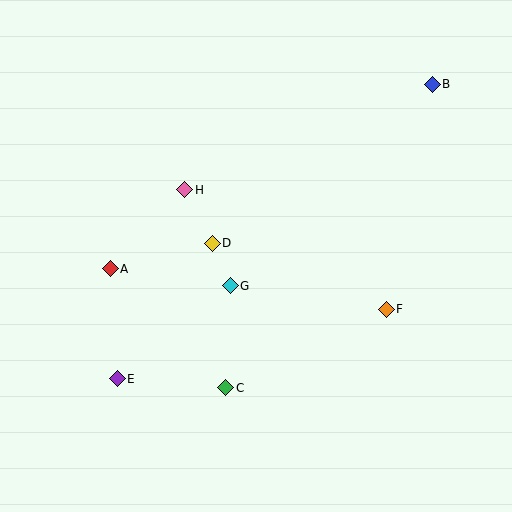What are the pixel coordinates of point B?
Point B is at (432, 84).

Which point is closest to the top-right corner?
Point B is closest to the top-right corner.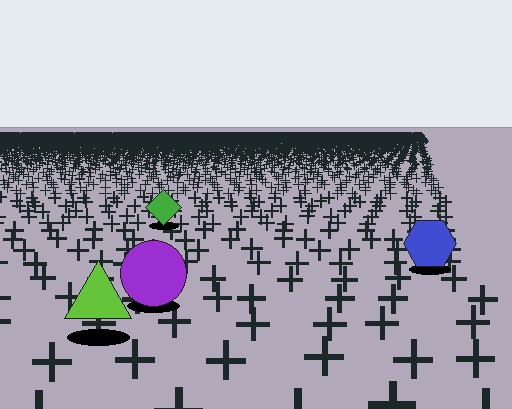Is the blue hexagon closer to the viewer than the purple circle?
No. The purple circle is closer — you can tell from the texture gradient: the ground texture is coarser near it.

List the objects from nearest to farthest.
From nearest to farthest: the lime triangle, the purple circle, the blue hexagon, the green diamond.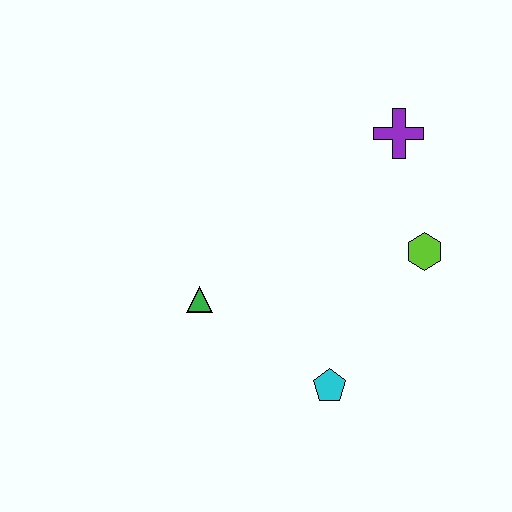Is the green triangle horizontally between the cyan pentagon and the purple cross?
No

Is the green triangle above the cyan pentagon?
Yes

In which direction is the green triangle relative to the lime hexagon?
The green triangle is to the left of the lime hexagon.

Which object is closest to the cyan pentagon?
The green triangle is closest to the cyan pentagon.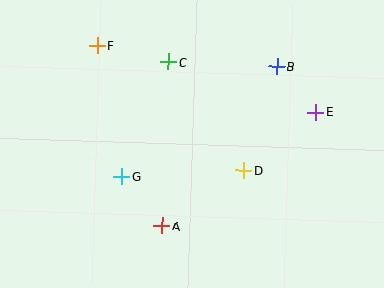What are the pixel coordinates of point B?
Point B is at (277, 66).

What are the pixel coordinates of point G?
Point G is at (121, 177).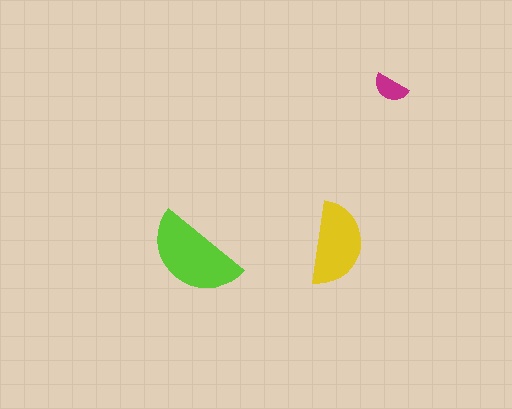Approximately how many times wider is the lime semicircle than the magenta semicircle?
About 2.5 times wider.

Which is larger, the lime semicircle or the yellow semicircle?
The lime one.